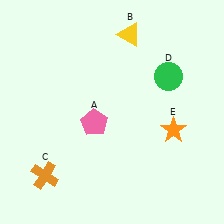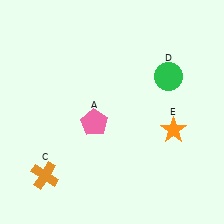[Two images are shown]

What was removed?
The yellow triangle (B) was removed in Image 2.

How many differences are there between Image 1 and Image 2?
There is 1 difference between the two images.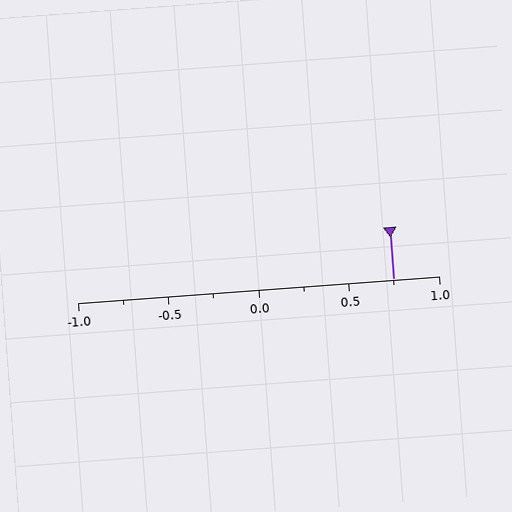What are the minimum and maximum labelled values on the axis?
The axis runs from -1.0 to 1.0.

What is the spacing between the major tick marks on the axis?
The major ticks are spaced 0.5 apart.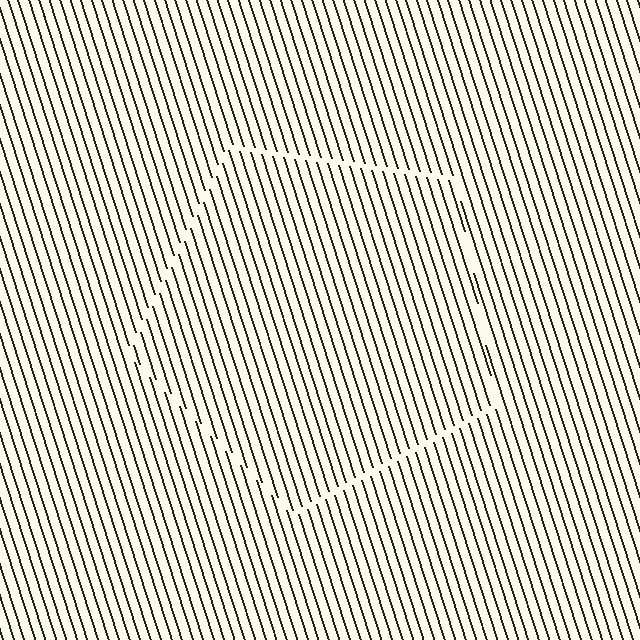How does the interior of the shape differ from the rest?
The interior of the shape contains the same grating, shifted by half a period — the contour is defined by the phase discontinuity where line-ends from the inner and outer gratings abut.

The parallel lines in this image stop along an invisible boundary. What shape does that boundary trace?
An illusory pentagon. The interior of the shape contains the same grating, shifted by half a period — the contour is defined by the phase discontinuity where line-ends from the inner and outer gratings abut.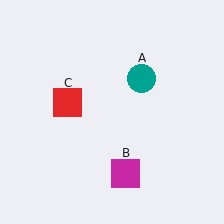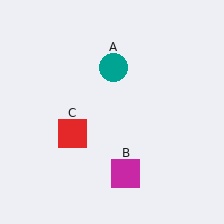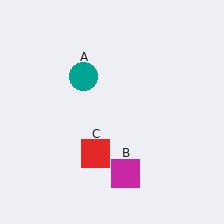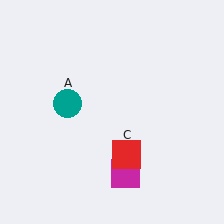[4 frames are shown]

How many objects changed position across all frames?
2 objects changed position: teal circle (object A), red square (object C).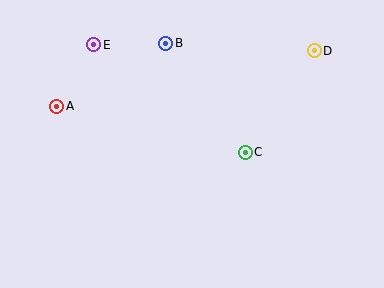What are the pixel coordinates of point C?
Point C is at (245, 152).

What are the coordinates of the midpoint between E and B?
The midpoint between E and B is at (130, 44).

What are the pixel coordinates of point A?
Point A is at (57, 106).